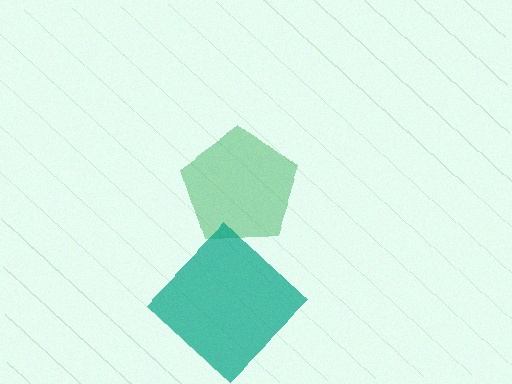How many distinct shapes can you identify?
There are 2 distinct shapes: a green pentagon, a teal diamond.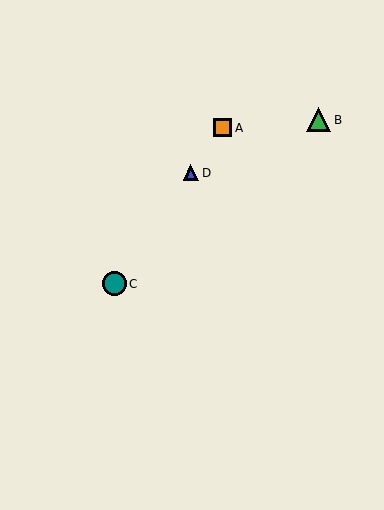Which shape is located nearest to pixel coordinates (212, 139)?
The orange square (labeled A) at (223, 128) is nearest to that location.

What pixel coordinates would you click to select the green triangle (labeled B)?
Click at (319, 120) to select the green triangle B.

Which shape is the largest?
The green triangle (labeled B) is the largest.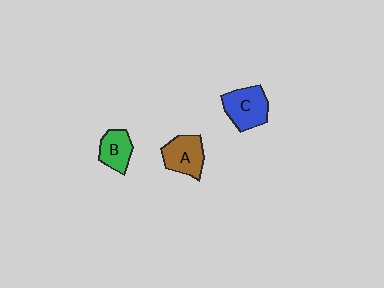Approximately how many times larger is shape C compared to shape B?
Approximately 1.4 times.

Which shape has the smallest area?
Shape B (green).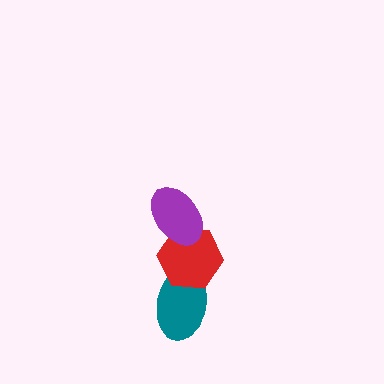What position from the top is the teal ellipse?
The teal ellipse is 3rd from the top.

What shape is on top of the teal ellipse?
The red hexagon is on top of the teal ellipse.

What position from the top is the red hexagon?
The red hexagon is 2nd from the top.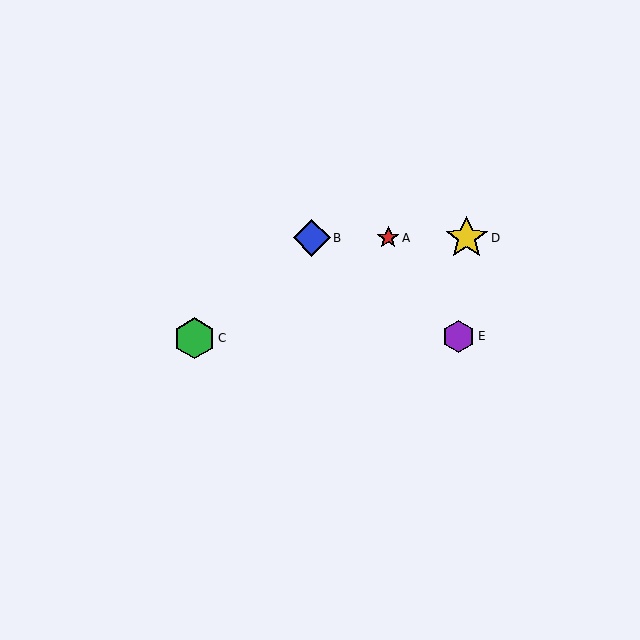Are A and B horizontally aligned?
Yes, both are at y≈238.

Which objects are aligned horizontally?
Objects A, B, D are aligned horizontally.